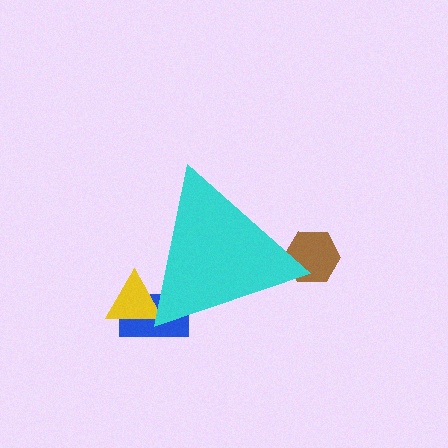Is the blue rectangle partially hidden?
Yes, the blue rectangle is partially hidden behind the cyan triangle.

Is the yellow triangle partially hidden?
Yes, the yellow triangle is partially hidden behind the cyan triangle.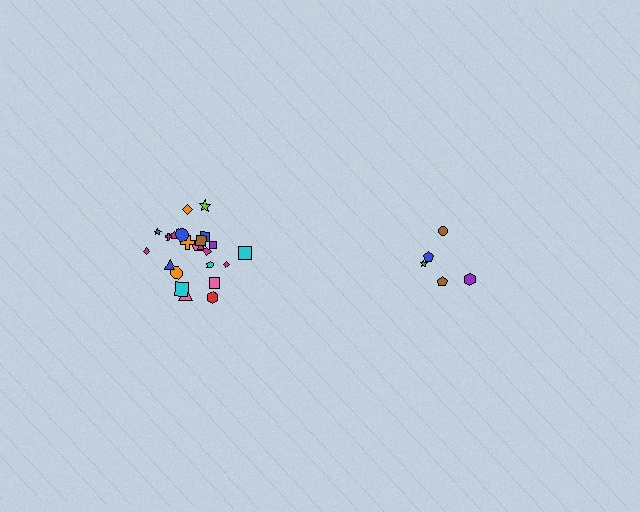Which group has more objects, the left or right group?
The left group.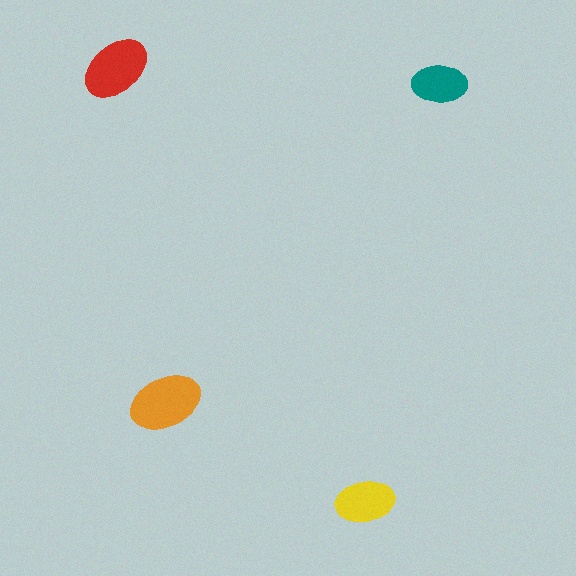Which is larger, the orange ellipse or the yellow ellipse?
The orange one.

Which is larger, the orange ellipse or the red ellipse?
The orange one.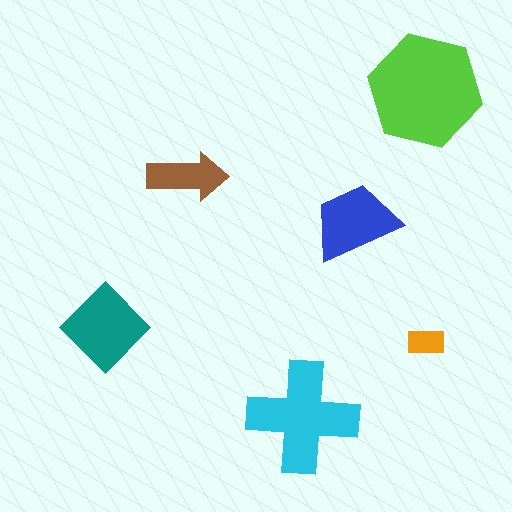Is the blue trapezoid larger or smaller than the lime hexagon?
Smaller.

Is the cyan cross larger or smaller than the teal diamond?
Larger.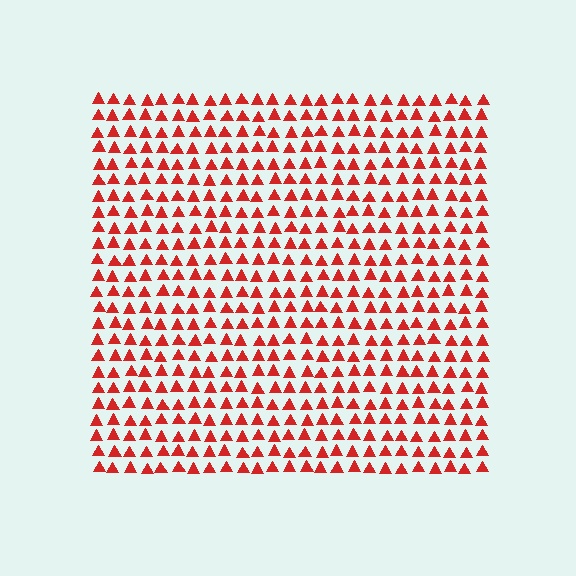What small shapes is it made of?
It is made of small triangles.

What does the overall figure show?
The overall figure shows a square.